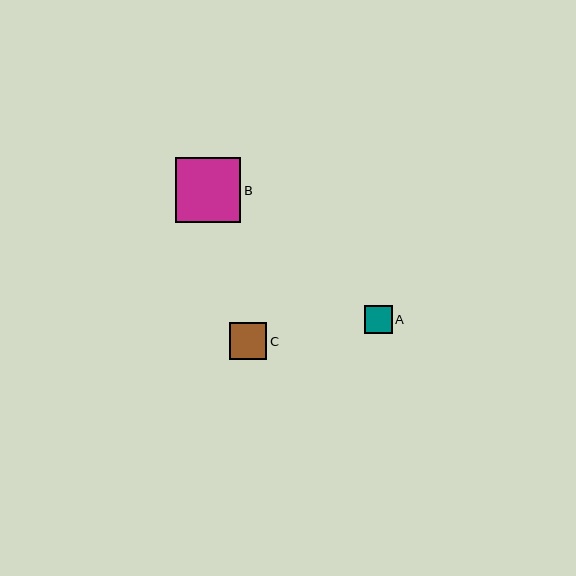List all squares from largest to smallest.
From largest to smallest: B, C, A.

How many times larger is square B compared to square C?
Square B is approximately 1.8 times the size of square C.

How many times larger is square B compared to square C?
Square B is approximately 1.8 times the size of square C.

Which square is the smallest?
Square A is the smallest with a size of approximately 28 pixels.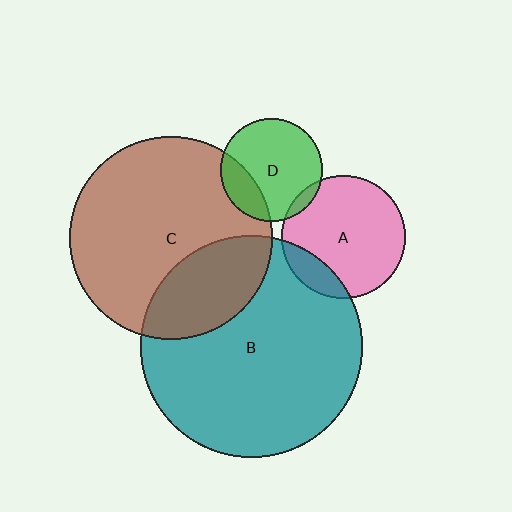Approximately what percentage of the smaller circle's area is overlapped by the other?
Approximately 20%.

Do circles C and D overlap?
Yes.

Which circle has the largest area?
Circle B (teal).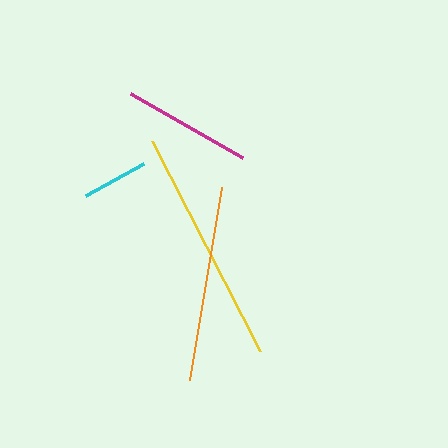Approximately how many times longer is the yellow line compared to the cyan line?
The yellow line is approximately 3.6 times the length of the cyan line.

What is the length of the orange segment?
The orange segment is approximately 196 pixels long.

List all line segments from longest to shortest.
From longest to shortest: yellow, orange, magenta, cyan.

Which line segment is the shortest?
The cyan line is the shortest at approximately 66 pixels.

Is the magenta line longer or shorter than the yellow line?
The yellow line is longer than the magenta line.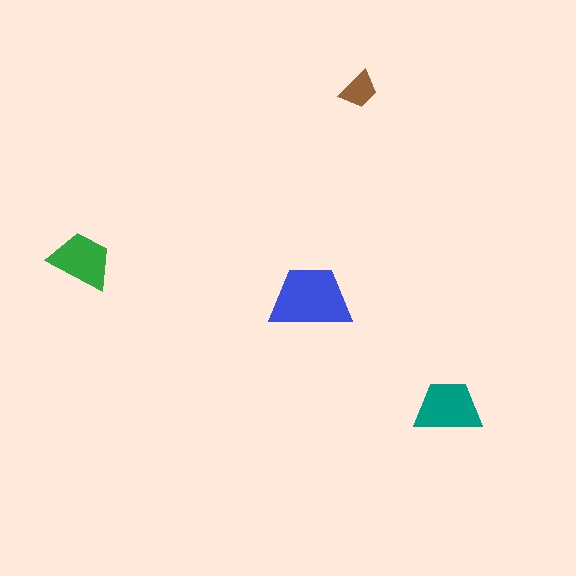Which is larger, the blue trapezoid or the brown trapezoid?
The blue one.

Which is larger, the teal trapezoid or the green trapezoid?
The teal one.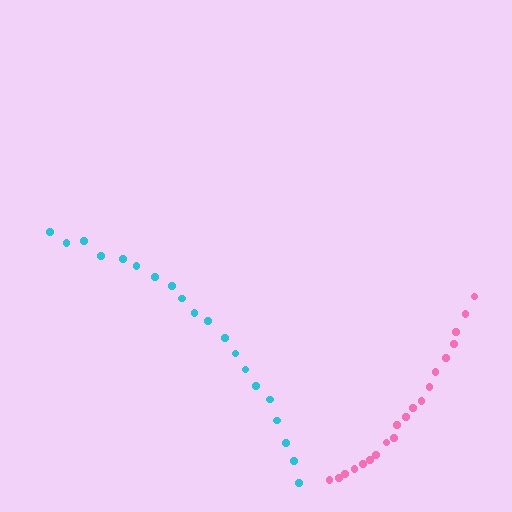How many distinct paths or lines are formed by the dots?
There are 2 distinct paths.